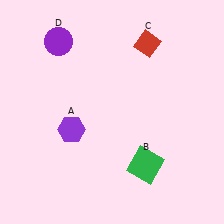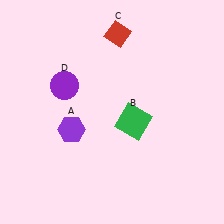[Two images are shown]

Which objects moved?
The objects that moved are: the green square (B), the red diamond (C), the purple circle (D).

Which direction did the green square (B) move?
The green square (B) moved up.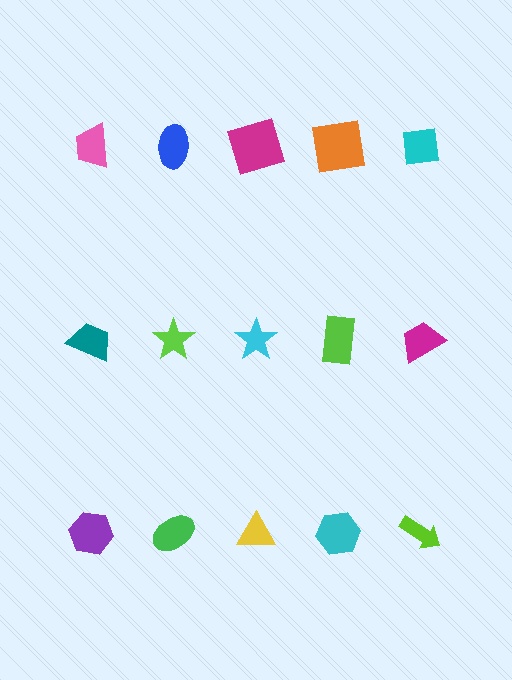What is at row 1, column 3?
A magenta square.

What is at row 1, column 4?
An orange square.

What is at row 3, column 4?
A cyan hexagon.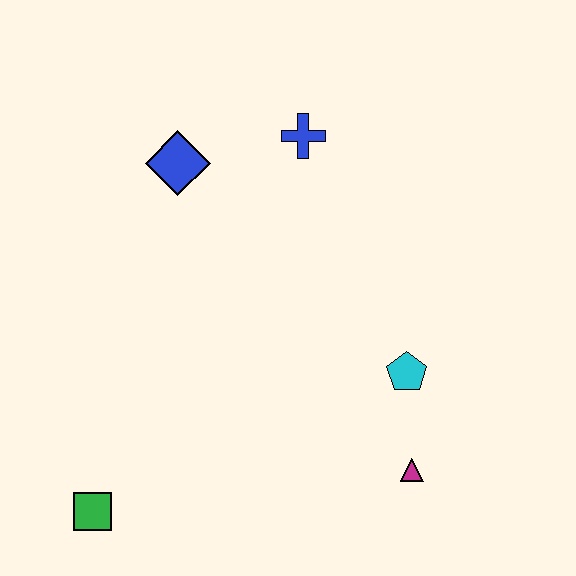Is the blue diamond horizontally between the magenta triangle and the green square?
Yes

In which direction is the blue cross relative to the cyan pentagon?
The blue cross is above the cyan pentagon.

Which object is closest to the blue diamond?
The blue cross is closest to the blue diamond.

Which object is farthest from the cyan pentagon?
The green square is farthest from the cyan pentagon.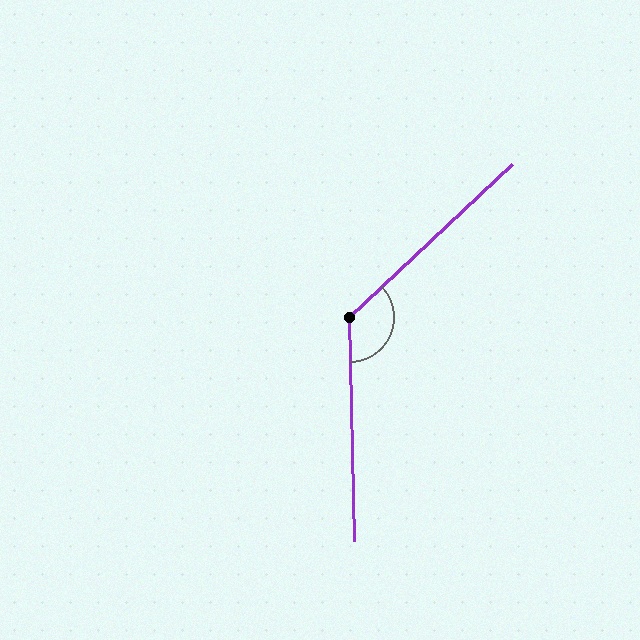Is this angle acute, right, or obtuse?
It is obtuse.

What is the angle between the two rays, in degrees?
Approximately 132 degrees.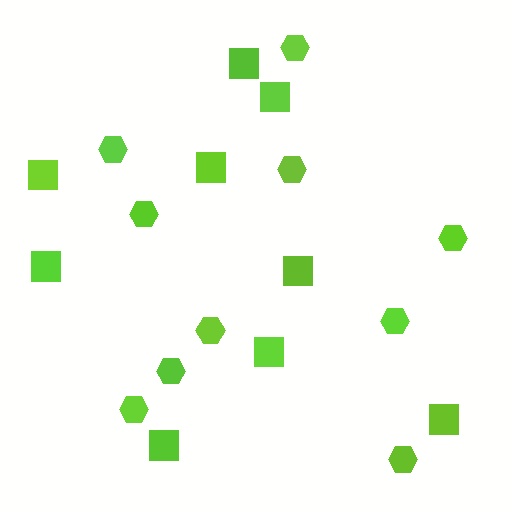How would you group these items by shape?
There are 2 groups: one group of hexagons (10) and one group of squares (9).